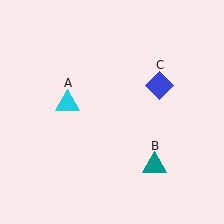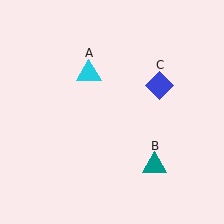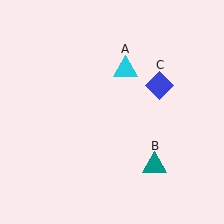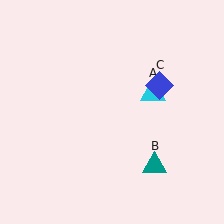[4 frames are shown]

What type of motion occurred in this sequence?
The cyan triangle (object A) rotated clockwise around the center of the scene.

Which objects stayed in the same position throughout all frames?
Teal triangle (object B) and blue diamond (object C) remained stationary.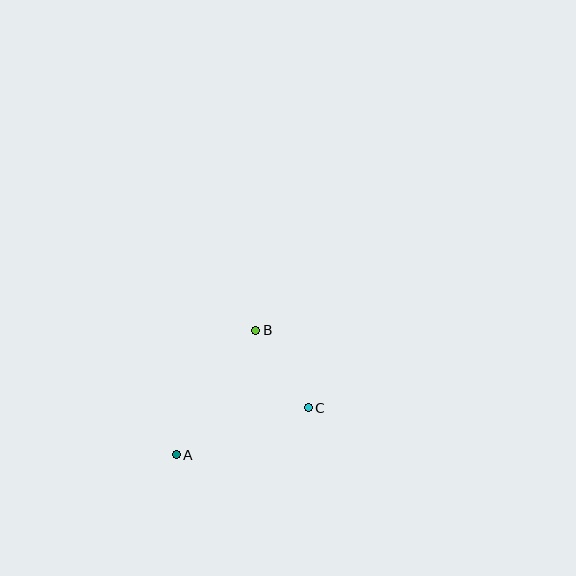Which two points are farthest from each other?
Points A and B are farthest from each other.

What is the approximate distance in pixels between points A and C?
The distance between A and C is approximately 140 pixels.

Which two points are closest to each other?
Points B and C are closest to each other.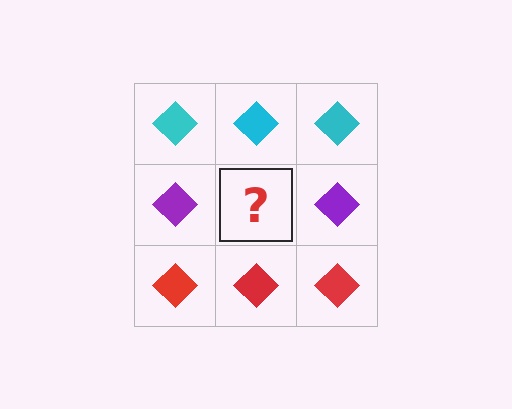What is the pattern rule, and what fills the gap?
The rule is that each row has a consistent color. The gap should be filled with a purple diamond.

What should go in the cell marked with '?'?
The missing cell should contain a purple diamond.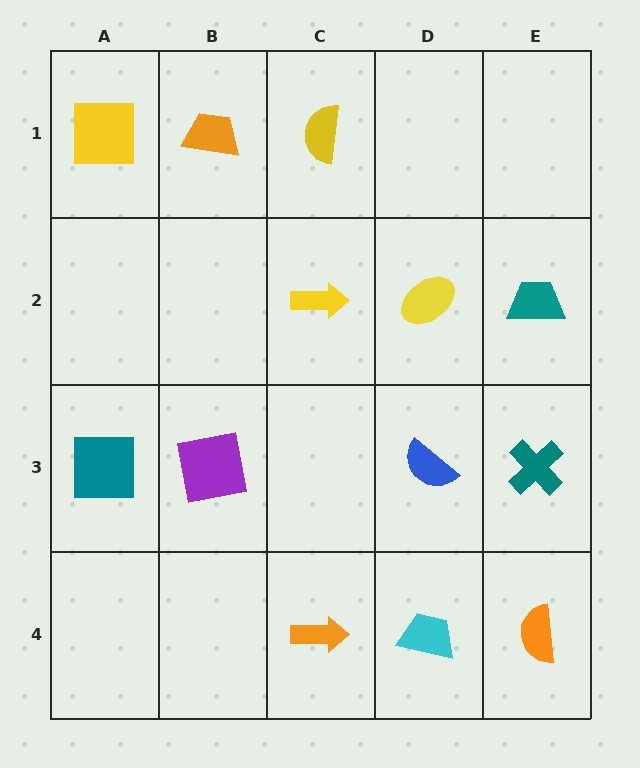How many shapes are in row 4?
3 shapes.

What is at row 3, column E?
A teal cross.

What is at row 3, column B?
A purple square.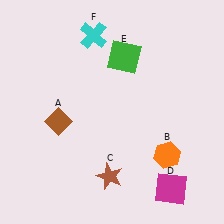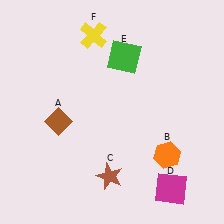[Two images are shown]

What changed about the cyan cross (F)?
In Image 1, F is cyan. In Image 2, it changed to yellow.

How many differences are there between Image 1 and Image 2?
There is 1 difference between the two images.